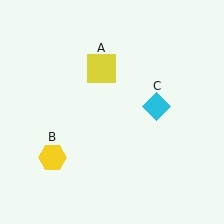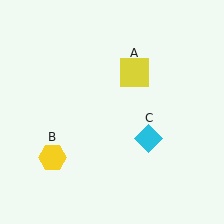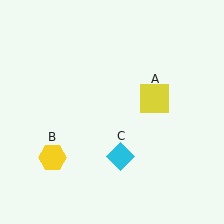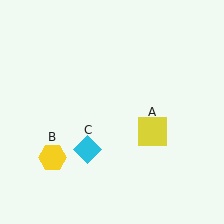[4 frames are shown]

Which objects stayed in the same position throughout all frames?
Yellow hexagon (object B) remained stationary.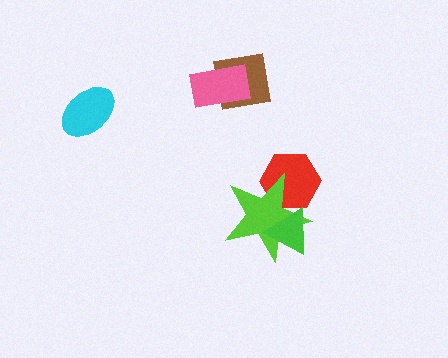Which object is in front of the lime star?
The green triangle is in front of the lime star.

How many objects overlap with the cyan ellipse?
0 objects overlap with the cyan ellipse.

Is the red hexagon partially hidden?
Yes, it is partially covered by another shape.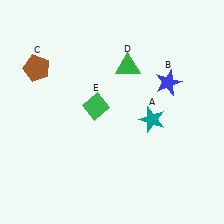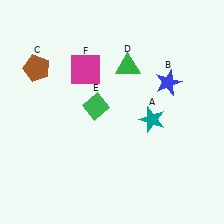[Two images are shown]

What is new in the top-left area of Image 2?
A magenta square (F) was added in the top-left area of Image 2.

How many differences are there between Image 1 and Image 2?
There is 1 difference between the two images.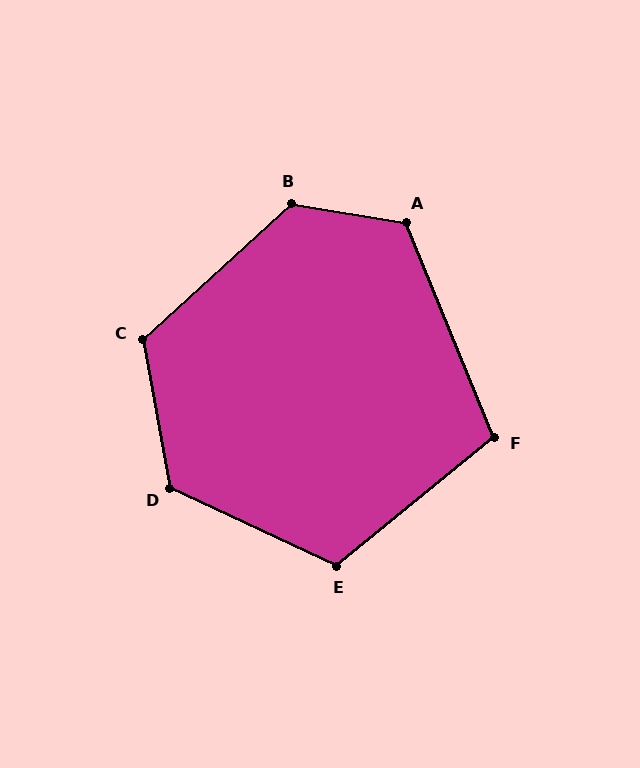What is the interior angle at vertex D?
Approximately 125 degrees (obtuse).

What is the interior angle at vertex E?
Approximately 116 degrees (obtuse).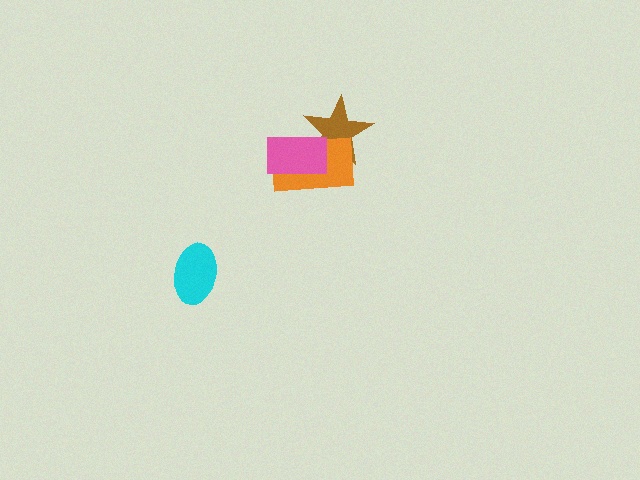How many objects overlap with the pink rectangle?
2 objects overlap with the pink rectangle.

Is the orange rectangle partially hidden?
Yes, it is partially covered by another shape.